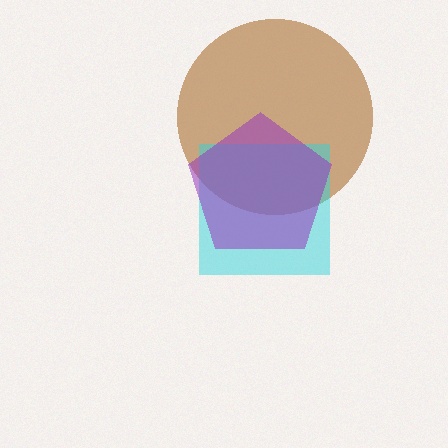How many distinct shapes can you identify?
There are 3 distinct shapes: a brown circle, a cyan square, a purple pentagon.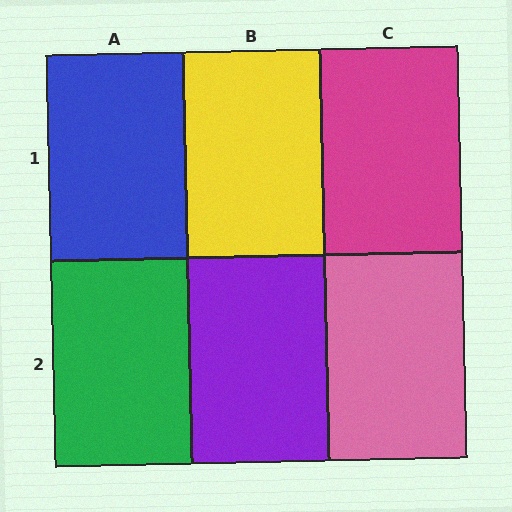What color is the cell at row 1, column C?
Magenta.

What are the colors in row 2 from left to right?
Green, purple, pink.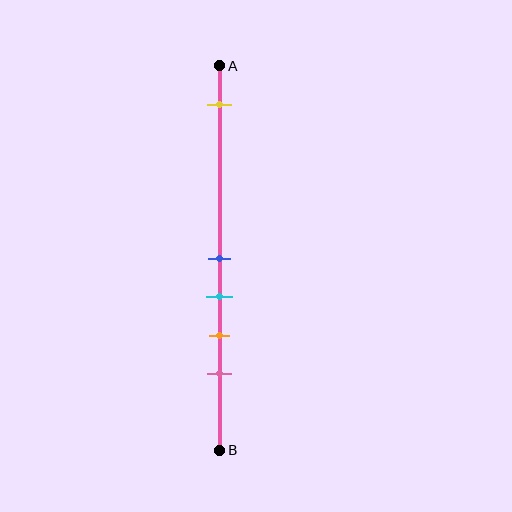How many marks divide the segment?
There are 5 marks dividing the segment.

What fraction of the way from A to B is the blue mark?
The blue mark is approximately 50% (0.5) of the way from A to B.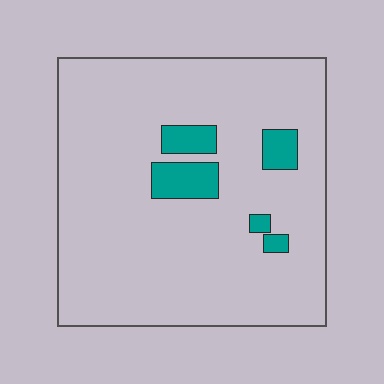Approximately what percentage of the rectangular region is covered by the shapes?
Approximately 10%.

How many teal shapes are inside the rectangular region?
5.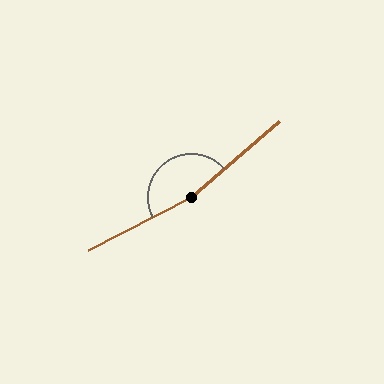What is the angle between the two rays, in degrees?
Approximately 166 degrees.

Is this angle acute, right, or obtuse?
It is obtuse.